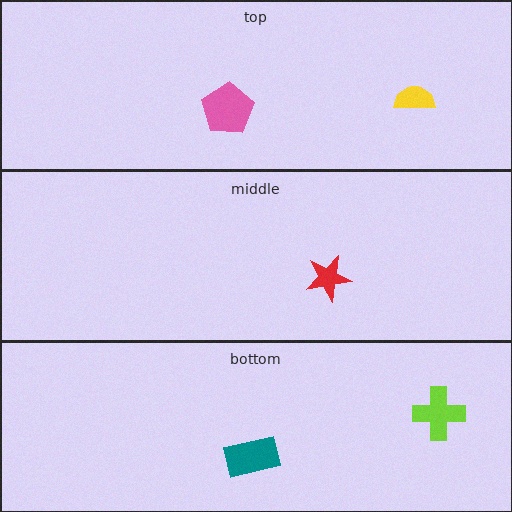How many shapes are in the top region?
2.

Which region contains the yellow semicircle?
The top region.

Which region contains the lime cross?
The bottom region.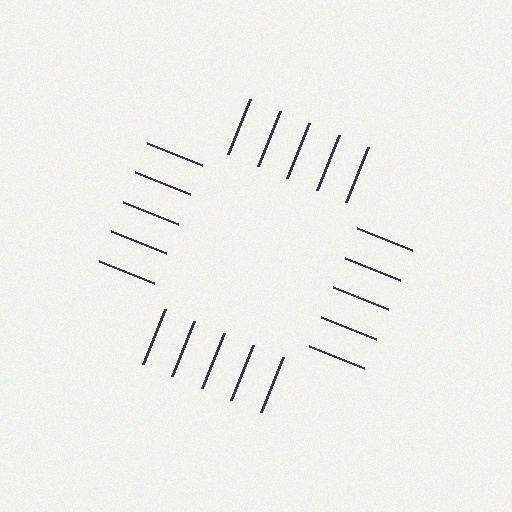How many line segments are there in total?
20 — 5 along each of the 4 edges.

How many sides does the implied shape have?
4 sides — the line-ends trace a square.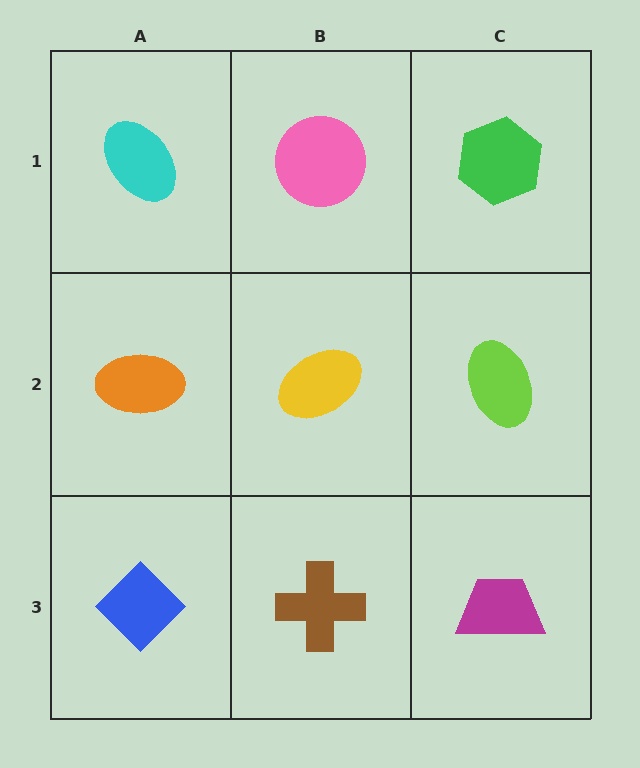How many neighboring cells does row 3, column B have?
3.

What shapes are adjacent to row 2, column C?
A green hexagon (row 1, column C), a magenta trapezoid (row 3, column C), a yellow ellipse (row 2, column B).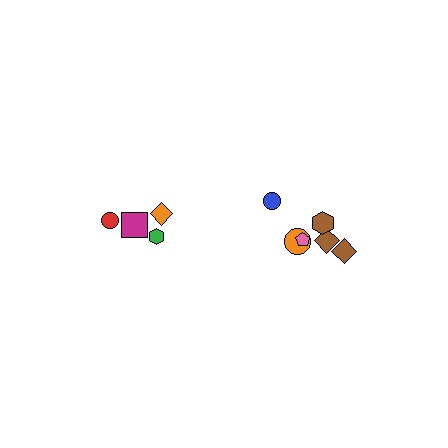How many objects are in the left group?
There are 4 objects.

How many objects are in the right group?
There are 6 objects.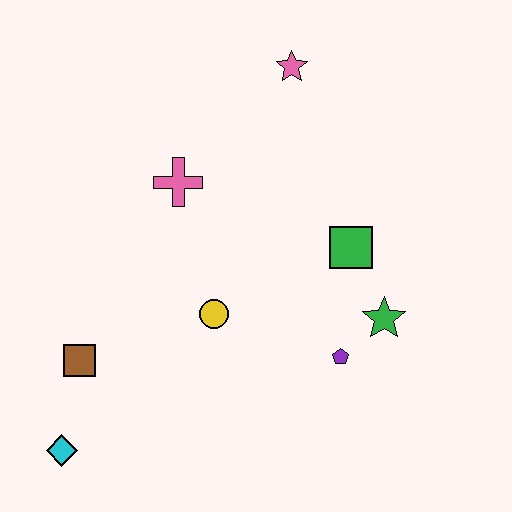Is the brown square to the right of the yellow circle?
No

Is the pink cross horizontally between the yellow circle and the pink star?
No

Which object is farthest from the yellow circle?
The pink star is farthest from the yellow circle.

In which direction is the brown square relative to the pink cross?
The brown square is below the pink cross.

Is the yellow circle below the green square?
Yes